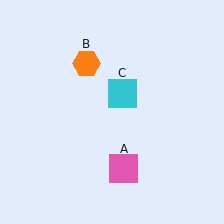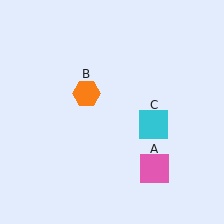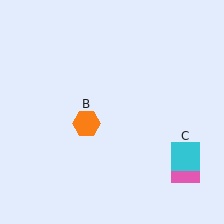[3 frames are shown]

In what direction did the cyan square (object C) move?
The cyan square (object C) moved down and to the right.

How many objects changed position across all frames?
3 objects changed position: pink square (object A), orange hexagon (object B), cyan square (object C).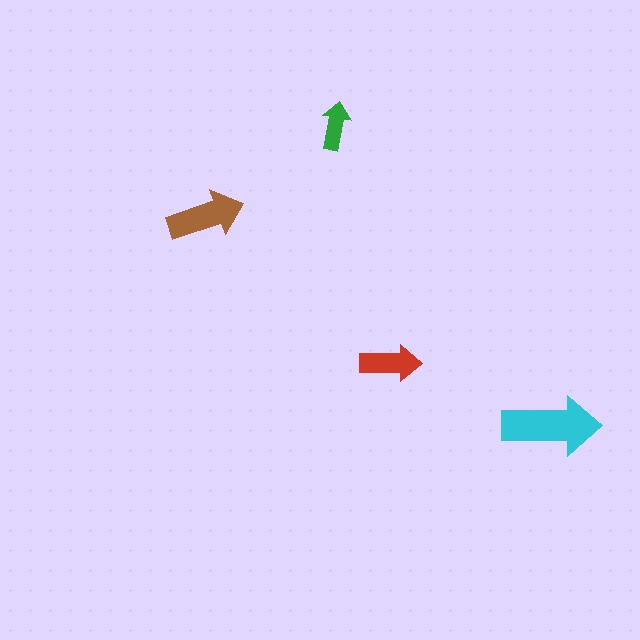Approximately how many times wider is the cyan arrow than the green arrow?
About 2 times wider.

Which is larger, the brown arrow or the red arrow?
The brown one.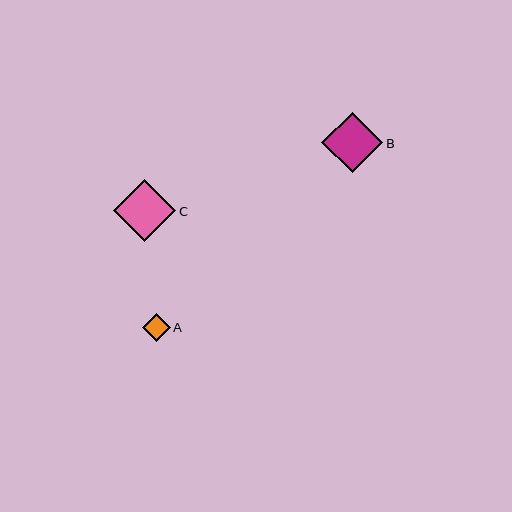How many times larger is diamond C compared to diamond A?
Diamond C is approximately 2.3 times the size of diamond A.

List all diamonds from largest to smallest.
From largest to smallest: C, B, A.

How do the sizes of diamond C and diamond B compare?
Diamond C and diamond B are approximately the same size.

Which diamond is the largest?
Diamond C is the largest with a size of approximately 62 pixels.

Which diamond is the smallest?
Diamond A is the smallest with a size of approximately 27 pixels.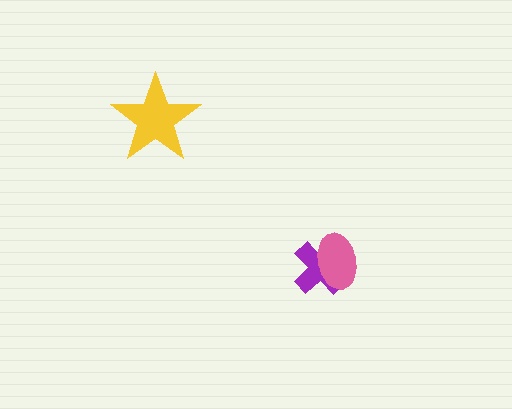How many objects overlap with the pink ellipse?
1 object overlaps with the pink ellipse.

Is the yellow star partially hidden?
No, no other shape covers it.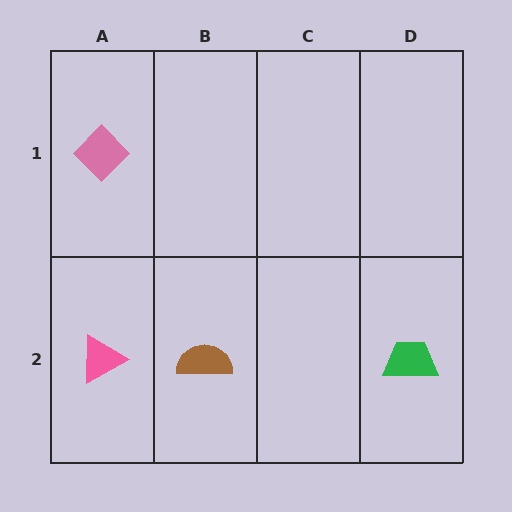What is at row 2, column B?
A brown semicircle.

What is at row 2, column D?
A green trapezoid.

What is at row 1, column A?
A pink diamond.